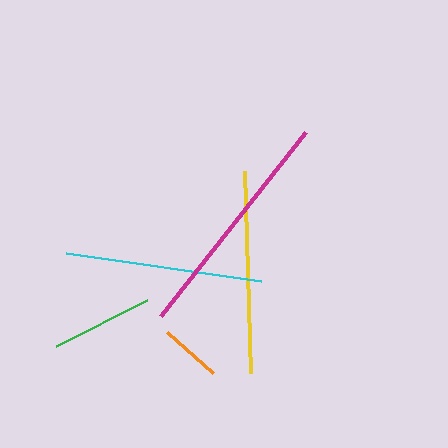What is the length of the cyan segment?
The cyan segment is approximately 197 pixels long.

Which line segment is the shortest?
The orange line is the shortest at approximately 61 pixels.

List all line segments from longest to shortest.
From longest to shortest: magenta, yellow, cyan, green, orange.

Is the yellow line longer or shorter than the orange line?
The yellow line is longer than the orange line.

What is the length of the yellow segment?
The yellow segment is approximately 202 pixels long.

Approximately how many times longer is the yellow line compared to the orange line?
The yellow line is approximately 3.3 times the length of the orange line.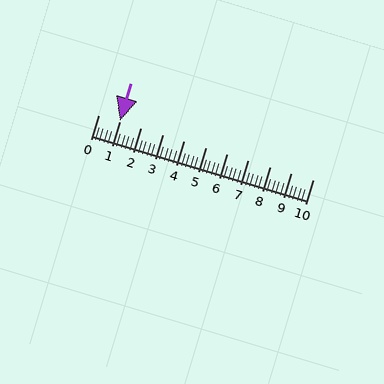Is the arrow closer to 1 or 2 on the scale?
The arrow is closer to 1.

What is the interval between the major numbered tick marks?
The major tick marks are spaced 1 units apart.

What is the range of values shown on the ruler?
The ruler shows values from 0 to 10.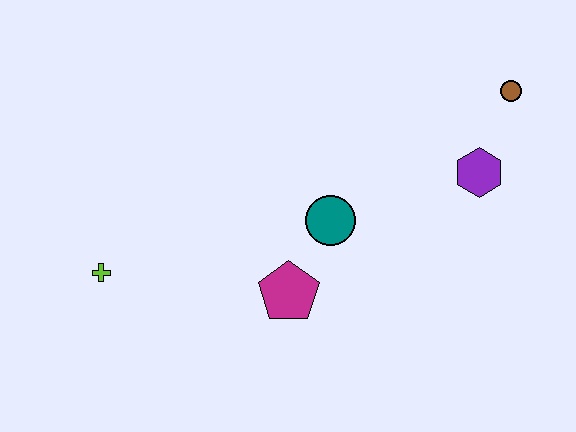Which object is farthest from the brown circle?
The lime cross is farthest from the brown circle.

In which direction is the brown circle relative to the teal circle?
The brown circle is to the right of the teal circle.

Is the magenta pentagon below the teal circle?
Yes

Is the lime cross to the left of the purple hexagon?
Yes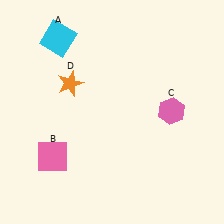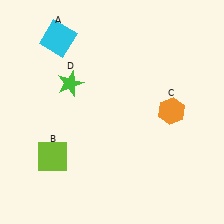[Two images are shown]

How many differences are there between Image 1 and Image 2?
There are 3 differences between the two images.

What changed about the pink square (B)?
In Image 1, B is pink. In Image 2, it changed to lime.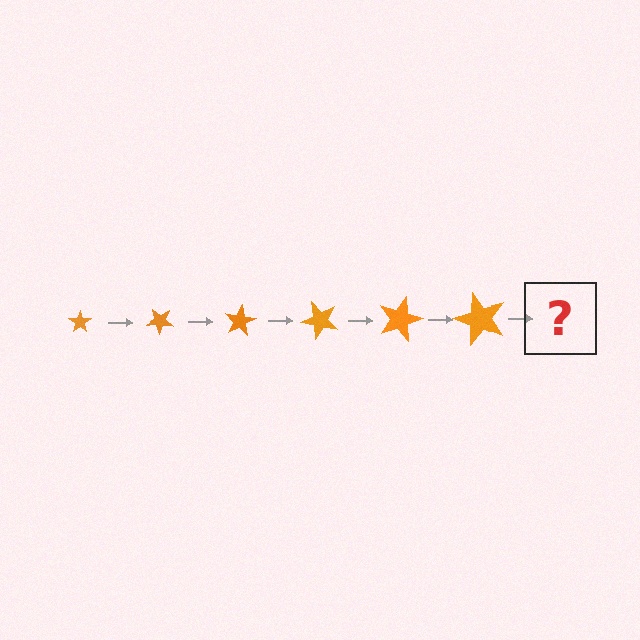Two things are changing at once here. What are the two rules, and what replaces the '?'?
The two rules are that the star grows larger each step and it rotates 40 degrees each step. The '?' should be a star, larger than the previous one and rotated 240 degrees from the start.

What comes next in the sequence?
The next element should be a star, larger than the previous one and rotated 240 degrees from the start.